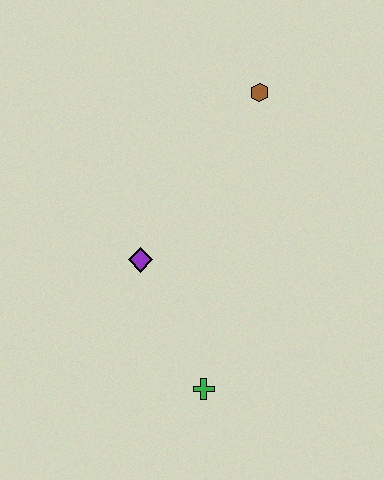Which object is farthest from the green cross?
The brown hexagon is farthest from the green cross.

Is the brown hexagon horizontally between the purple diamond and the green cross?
No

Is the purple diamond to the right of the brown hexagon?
No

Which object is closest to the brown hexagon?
The purple diamond is closest to the brown hexagon.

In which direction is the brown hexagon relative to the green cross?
The brown hexagon is above the green cross.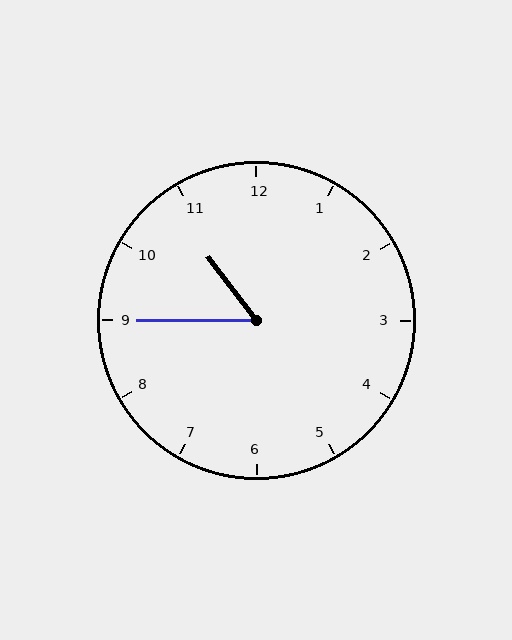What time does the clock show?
10:45.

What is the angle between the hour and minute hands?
Approximately 52 degrees.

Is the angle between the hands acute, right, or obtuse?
It is acute.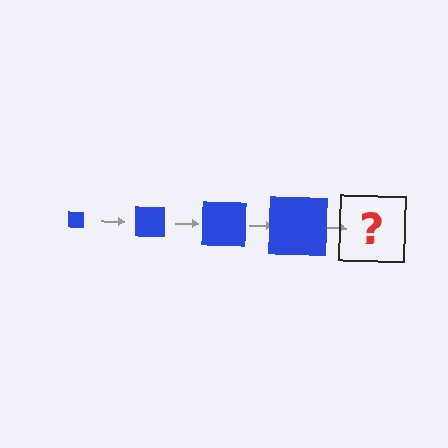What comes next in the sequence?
The next element should be a blue square, larger than the previous one.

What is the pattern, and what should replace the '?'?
The pattern is that the square gets progressively larger each step. The '?' should be a blue square, larger than the previous one.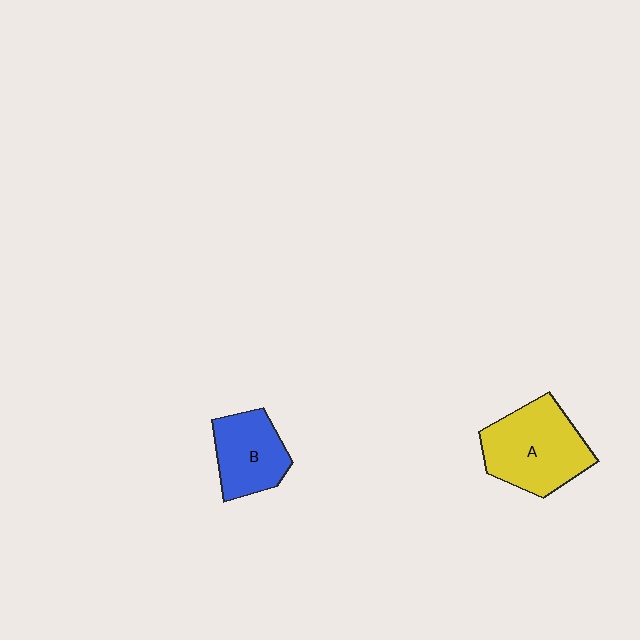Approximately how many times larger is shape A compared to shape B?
Approximately 1.4 times.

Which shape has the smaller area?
Shape B (blue).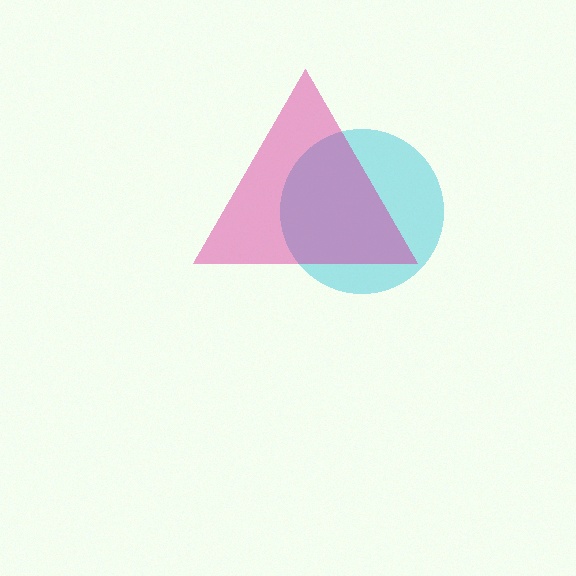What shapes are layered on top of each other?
The layered shapes are: a cyan circle, a magenta triangle.